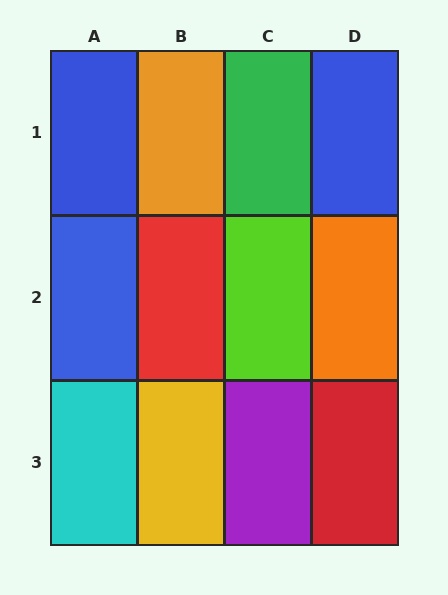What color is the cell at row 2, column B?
Red.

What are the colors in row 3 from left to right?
Cyan, yellow, purple, red.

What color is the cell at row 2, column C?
Lime.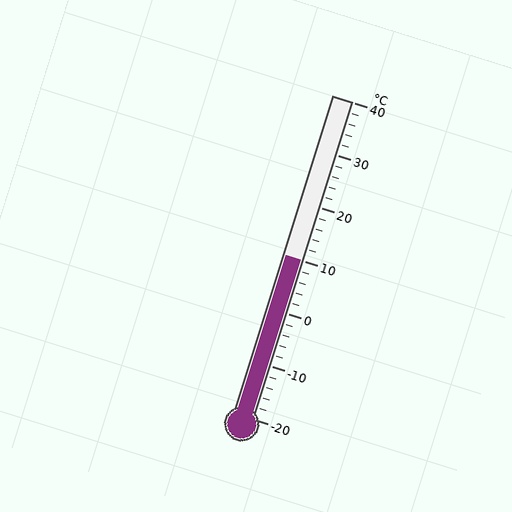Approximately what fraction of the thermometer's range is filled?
The thermometer is filled to approximately 50% of its range.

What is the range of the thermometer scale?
The thermometer scale ranges from -20°C to 40°C.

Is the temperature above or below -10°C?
The temperature is above -10°C.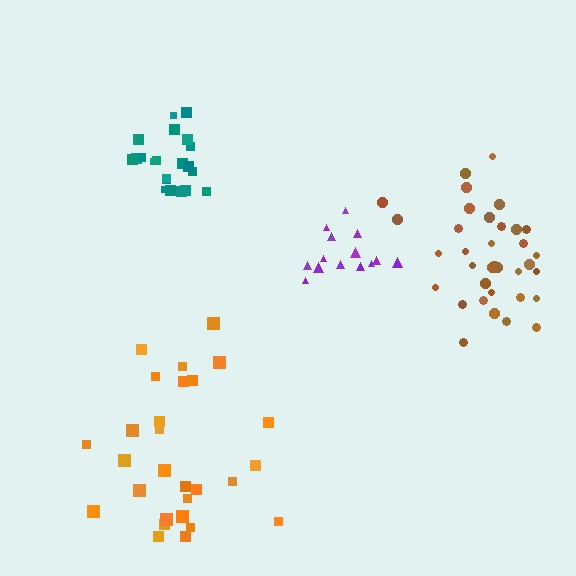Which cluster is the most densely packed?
Teal.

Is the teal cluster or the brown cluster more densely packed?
Teal.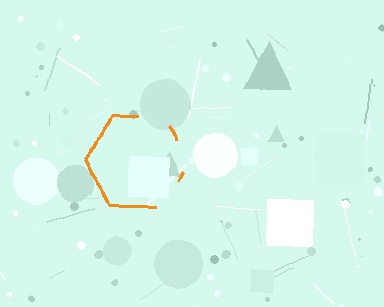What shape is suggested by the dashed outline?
The dashed outline suggests a hexagon.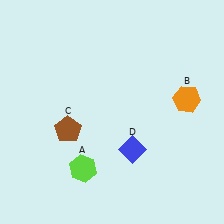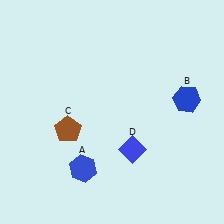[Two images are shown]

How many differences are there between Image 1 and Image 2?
There are 2 differences between the two images.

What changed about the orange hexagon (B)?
In Image 1, B is orange. In Image 2, it changed to blue.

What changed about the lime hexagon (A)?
In Image 1, A is lime. In Image 2, it changed to blue.